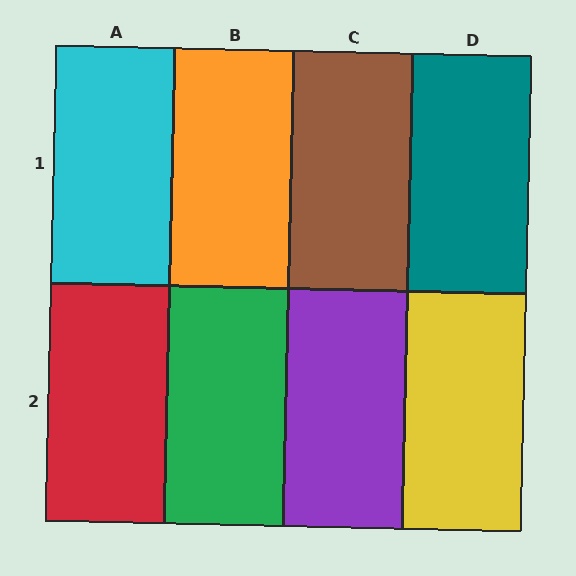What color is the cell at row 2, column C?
Purple.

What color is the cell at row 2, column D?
Yellow.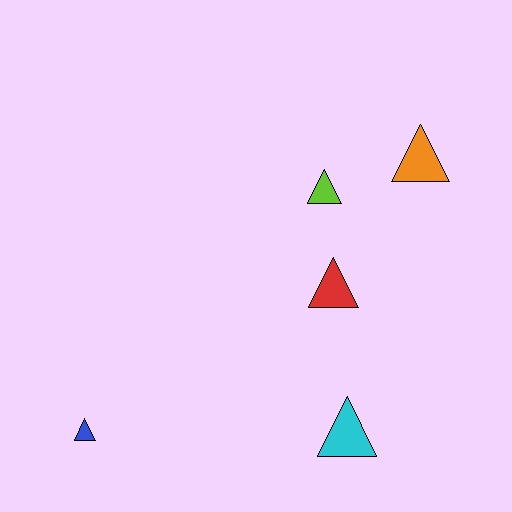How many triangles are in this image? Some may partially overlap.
There are 5 triangles.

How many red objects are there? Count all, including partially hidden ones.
There is 1 red object.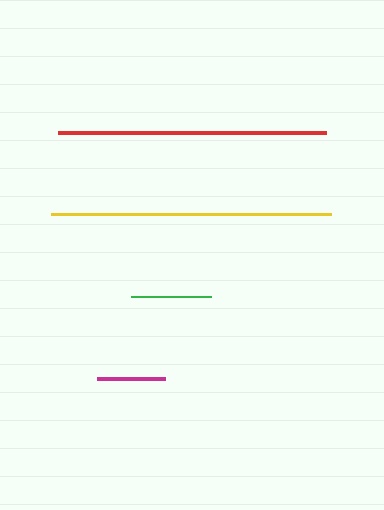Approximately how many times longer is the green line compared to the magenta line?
The green line is approximately 1.2 times the length of the magenta line.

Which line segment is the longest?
The yellow line is the longest at approximately 280 pixels.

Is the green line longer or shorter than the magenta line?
The green line is longer than the magenta line.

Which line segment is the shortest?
The magenta line is the shortest at approximately 69 pixels.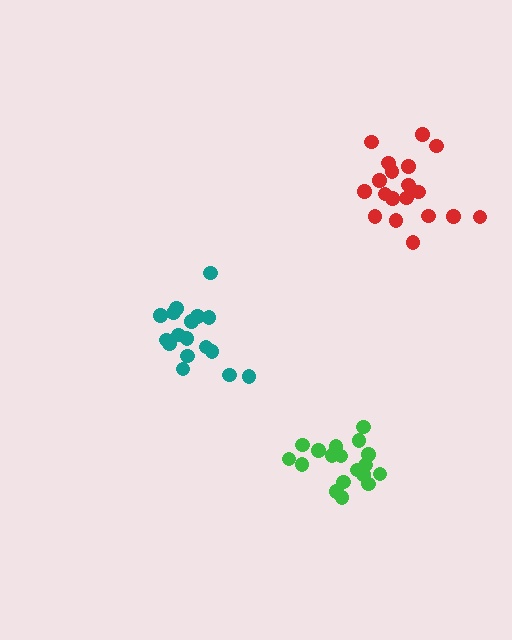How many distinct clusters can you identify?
There are 3 distinct clusters.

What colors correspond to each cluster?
The clusters are colored: green, teal, red.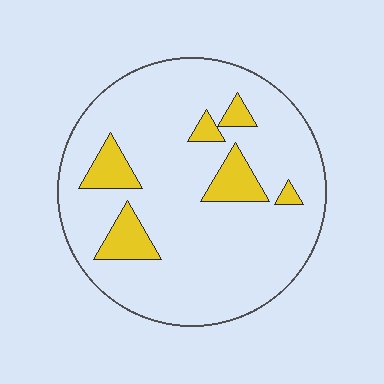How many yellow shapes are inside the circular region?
6.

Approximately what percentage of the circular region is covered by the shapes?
Approximately 15%.